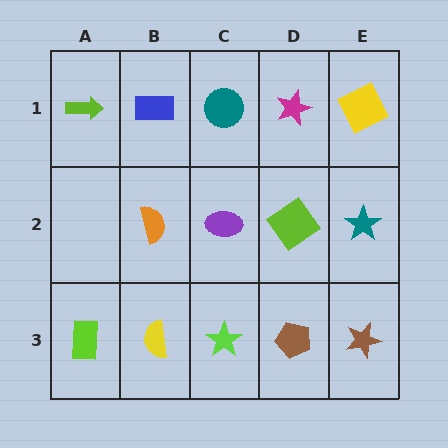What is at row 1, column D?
A magenta star.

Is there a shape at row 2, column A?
No, that cell is empty.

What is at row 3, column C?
A lime star.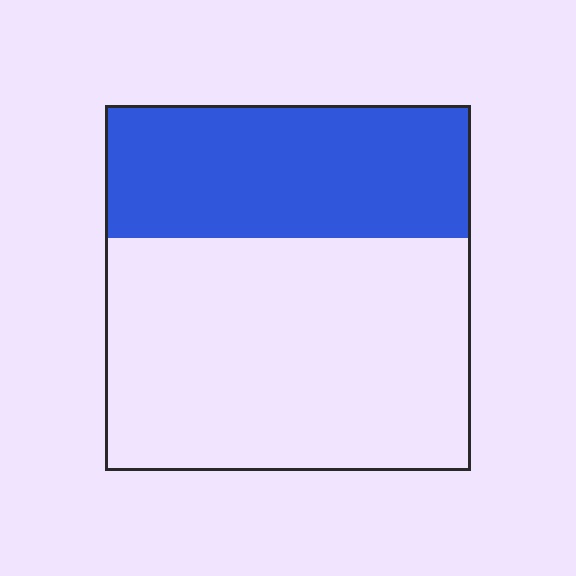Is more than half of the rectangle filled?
No.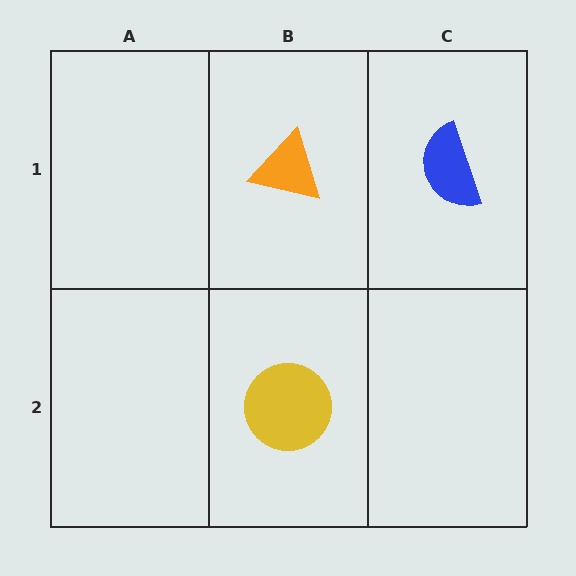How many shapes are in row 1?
2 shapes.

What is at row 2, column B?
A yellow circle.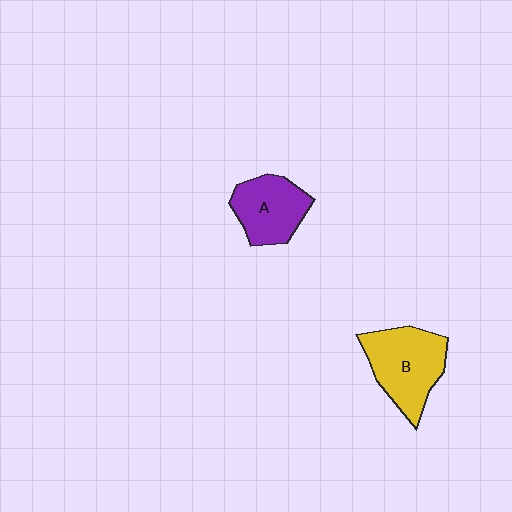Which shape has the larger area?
Shape B (yellow).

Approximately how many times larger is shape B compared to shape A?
Approximately 1.3 times.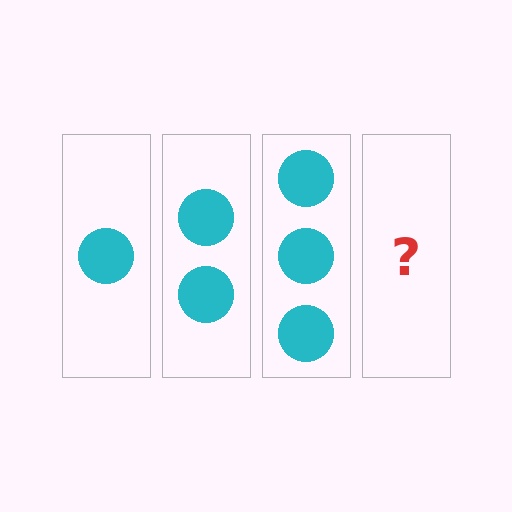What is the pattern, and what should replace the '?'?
The pattern is that each step adds one more circle. The '?' should be 4 circles.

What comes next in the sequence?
The next element should be 4 circles.